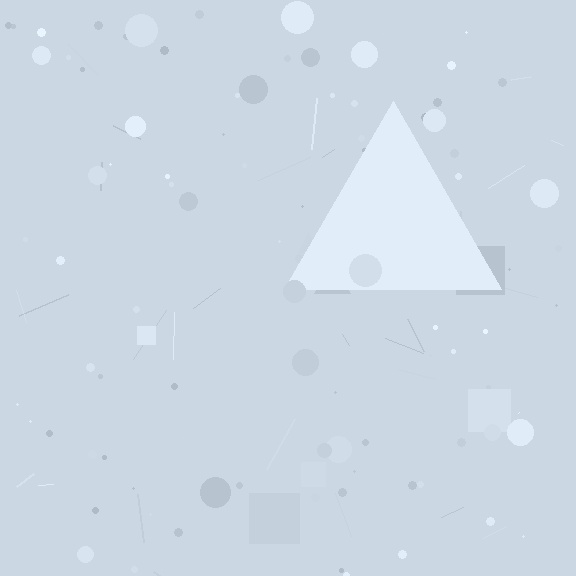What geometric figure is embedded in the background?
A triangle is embedded in the background.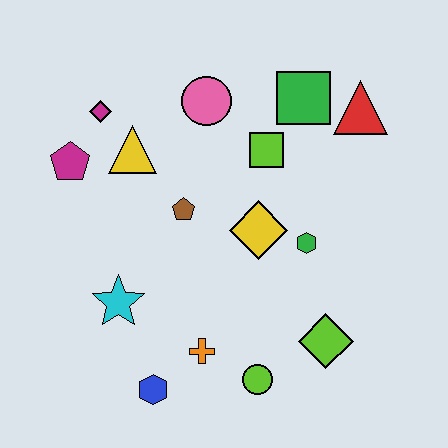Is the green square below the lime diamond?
No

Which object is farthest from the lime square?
The blue hexagon is farthest from the lime square.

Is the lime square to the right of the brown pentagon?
Yes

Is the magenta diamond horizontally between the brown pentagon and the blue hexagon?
No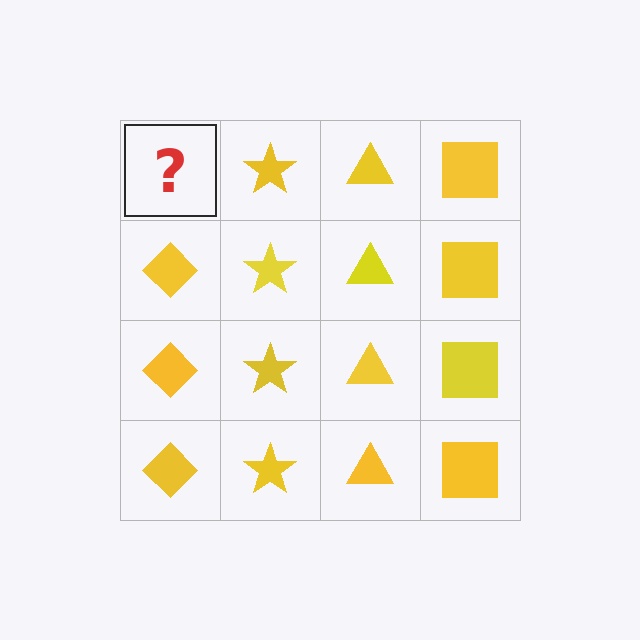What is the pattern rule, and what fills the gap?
The rule is that each column has a consistent shape. The gap should be filled with a yellow diamond.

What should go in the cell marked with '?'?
The missing cell should contain a yellow diamond.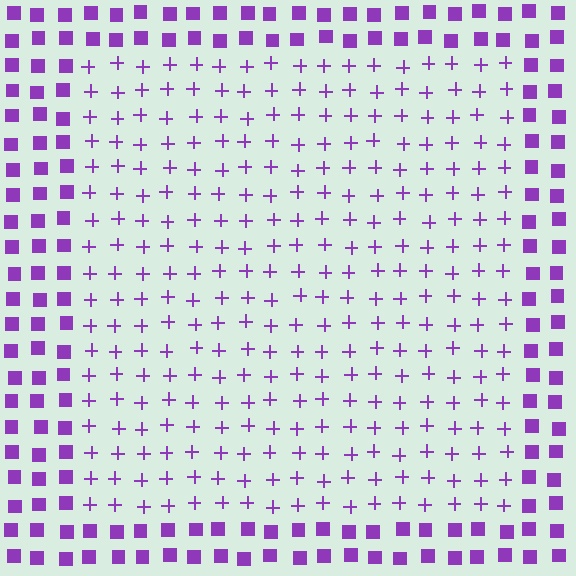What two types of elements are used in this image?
The image uses plus signs inside the rectangle region and squares outside it.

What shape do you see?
I see a rectangle.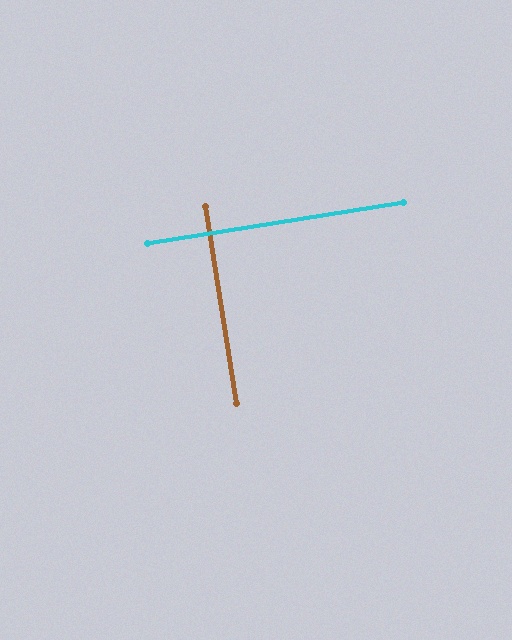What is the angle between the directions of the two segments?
Approximately 90 degrees.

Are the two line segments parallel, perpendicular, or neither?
Perpendicular — they meet at approximately 90°.